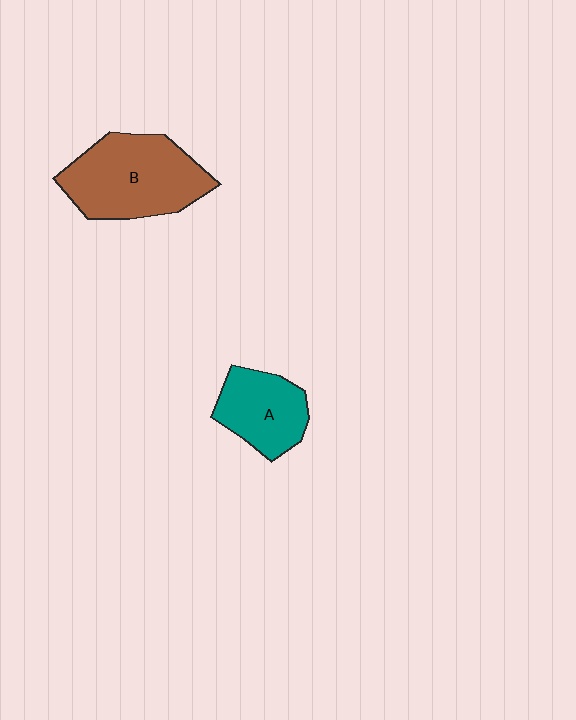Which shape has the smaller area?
Shape A (teal).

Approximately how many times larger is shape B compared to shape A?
Approximately 1.6 times.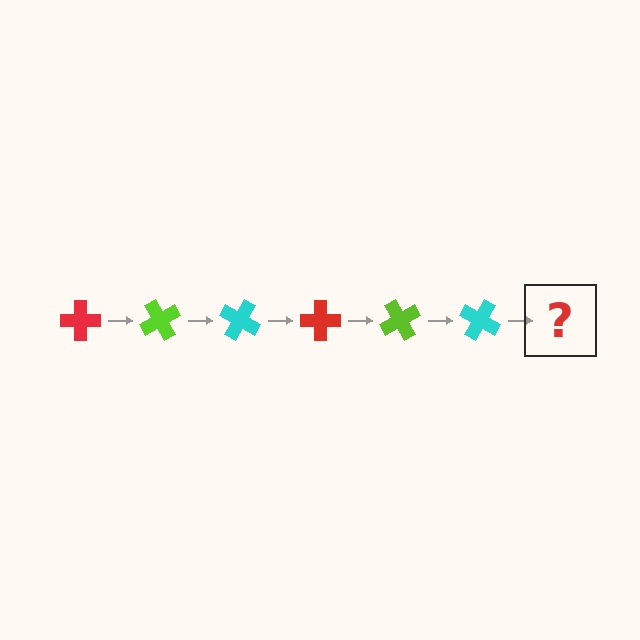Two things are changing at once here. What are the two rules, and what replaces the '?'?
The two rules are that it rotates 60 degrees each step and the color cycles through red, lime, and cyan. The '?' should be a red cross, rotated 360 degrees from the start.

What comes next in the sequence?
The next element should be a red cross, rotated 360 degrees from the start.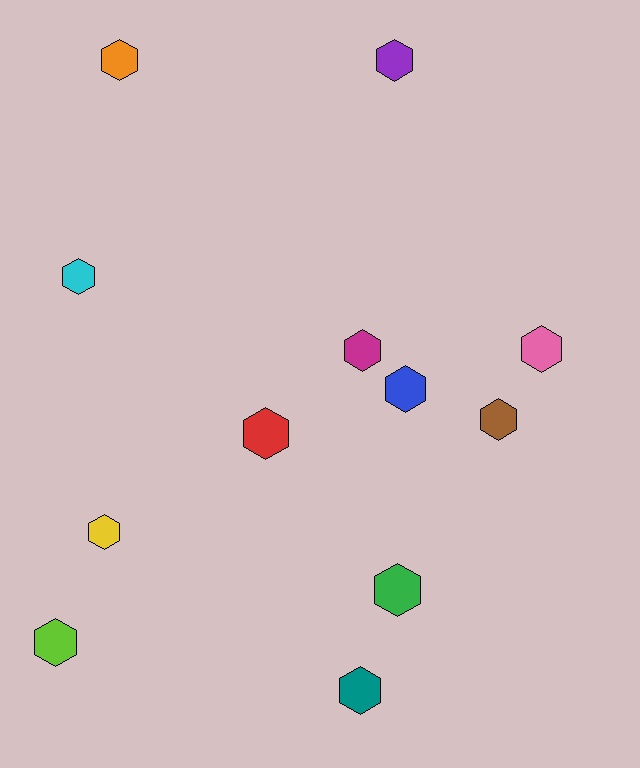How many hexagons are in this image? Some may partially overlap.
There are 12 hexagons.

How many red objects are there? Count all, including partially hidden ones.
There is 1 red object.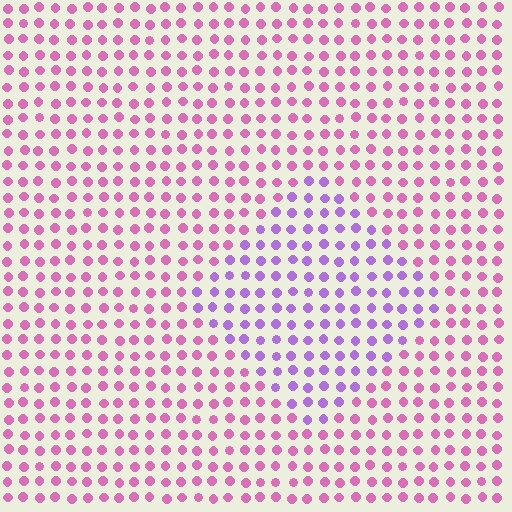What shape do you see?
I see a diamond.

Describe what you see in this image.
The image is filled with small pink elements in a uniform arrangement. A diamond-shaped region is visible where the elements are tinted to a slightly different hue, forming a subtle color boundary.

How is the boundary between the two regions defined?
The boundary is defined purely by a slight shift in hue (about 43 degrees). Spacing, size, and orientation are identical on both sides.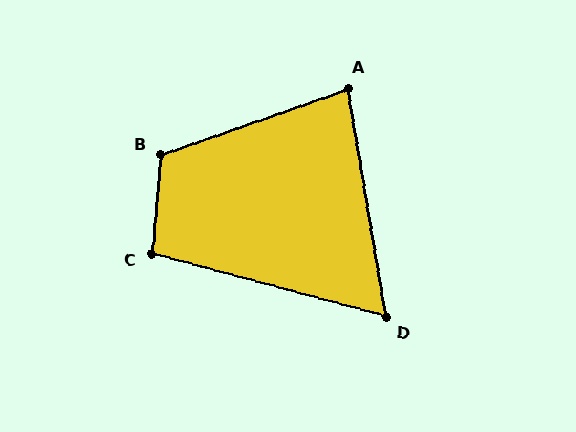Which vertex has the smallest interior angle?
D, at approximately 65 degrees.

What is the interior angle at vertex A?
Approximately 80 degrees (acute).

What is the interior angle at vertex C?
Approximately 100 degrees (obtuse).